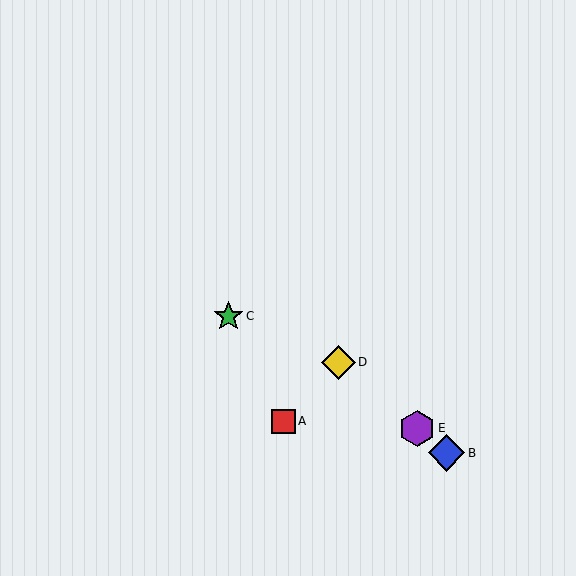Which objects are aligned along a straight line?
Objects B, D, E are aligned along a straight line.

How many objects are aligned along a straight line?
3 objects (B, D, E) are aligned along a straight line.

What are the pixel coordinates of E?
Object E is at (417, 428).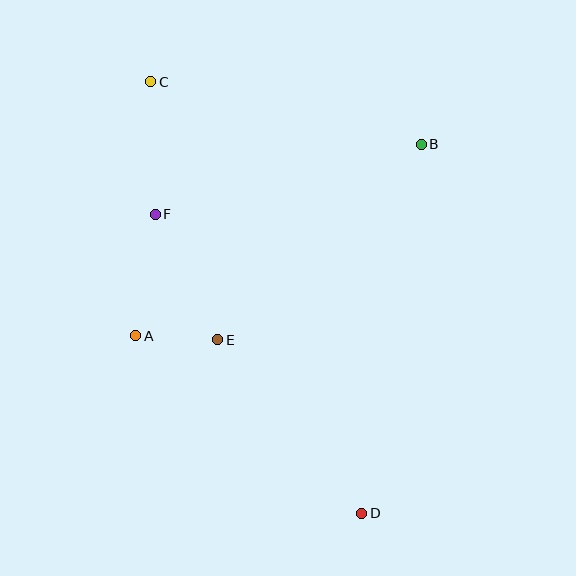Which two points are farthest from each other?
Points C and D are farthest from each other.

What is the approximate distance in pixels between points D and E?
The distance between D and E is approximately 225 pixels.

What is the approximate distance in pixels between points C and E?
The distance between C and E is approximately 267 pixels.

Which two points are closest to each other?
Points A and E are closest to each other.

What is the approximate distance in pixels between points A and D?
The distance between A and D is approximately 288 pixels.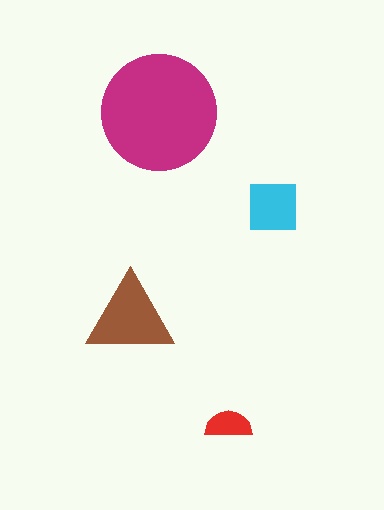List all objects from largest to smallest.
The magenta circle, the brown triangle, the cyan square, the red semicircle.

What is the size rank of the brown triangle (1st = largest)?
2nd.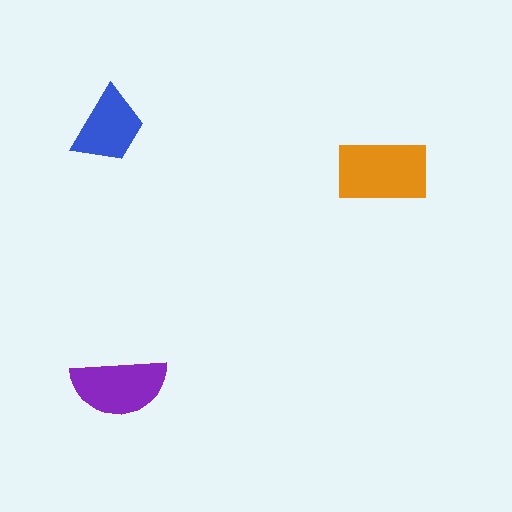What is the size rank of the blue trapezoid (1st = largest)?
3rd.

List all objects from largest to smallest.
The orange rectangle, the purple semicircle, the blue trapezoid.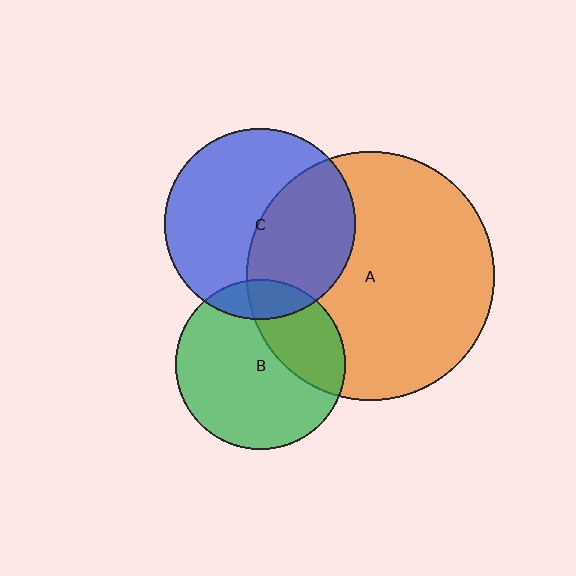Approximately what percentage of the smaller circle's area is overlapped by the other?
Approximately 45%.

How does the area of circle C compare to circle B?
Approximately 1.3 times.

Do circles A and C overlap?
Yes.